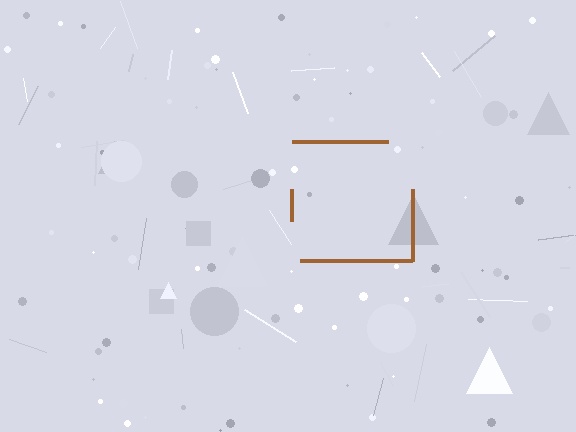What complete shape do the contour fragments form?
The contour fragments form a square.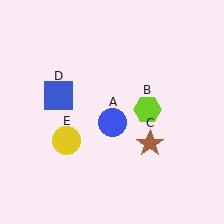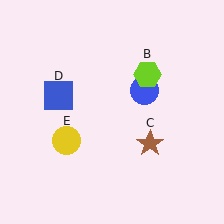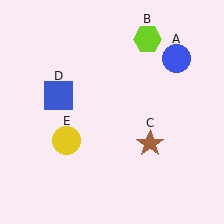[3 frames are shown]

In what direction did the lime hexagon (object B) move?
The lime hexagon (object B) moved up.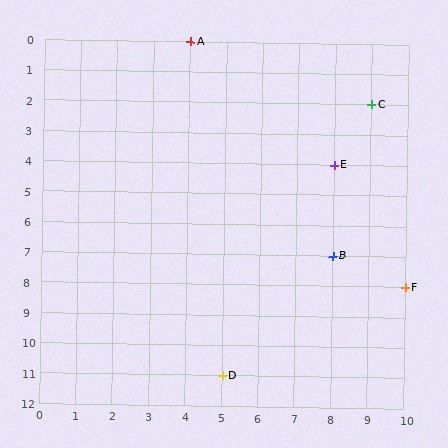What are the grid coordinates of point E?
Point E is at grid coordinates (8, 4).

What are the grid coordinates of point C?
Point C is at grid coordinates (9, 2).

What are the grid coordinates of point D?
Point D is at grid coordinates (5, 11).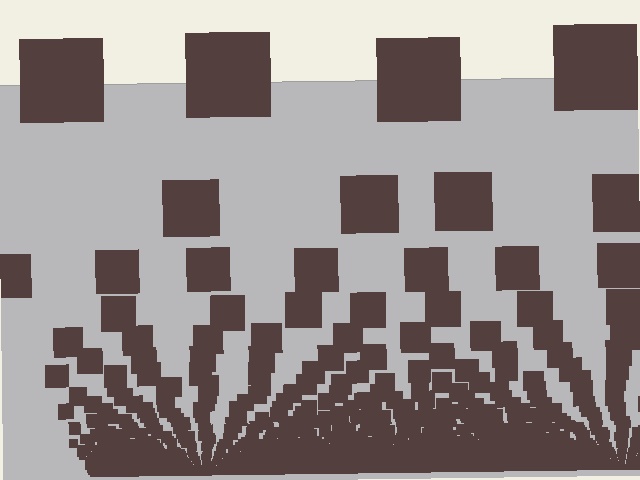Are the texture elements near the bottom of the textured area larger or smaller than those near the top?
Smaller. The gradient is inverted — elements near the bottom are smaller and denser.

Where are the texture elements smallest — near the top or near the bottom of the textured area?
Near the bottom.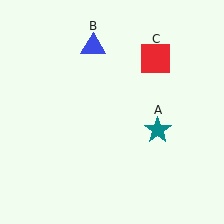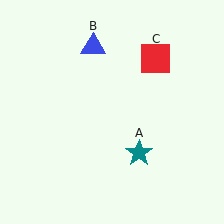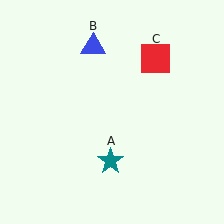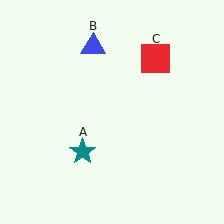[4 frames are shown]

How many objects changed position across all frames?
1 object changed position: teal star (object A).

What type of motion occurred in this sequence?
The teal star (object A) rotated clockwise around the center of the scene.